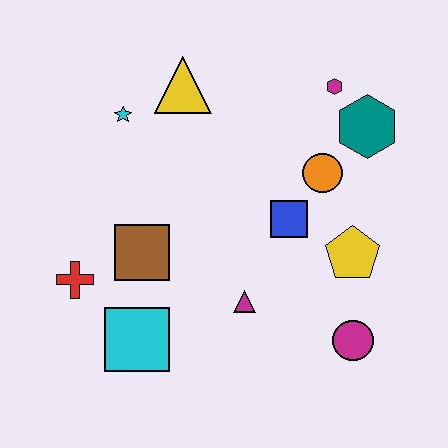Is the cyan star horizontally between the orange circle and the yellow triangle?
No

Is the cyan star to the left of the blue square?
Yes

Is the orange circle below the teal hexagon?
Yes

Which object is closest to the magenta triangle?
The blue square is closest to the magenta triangle.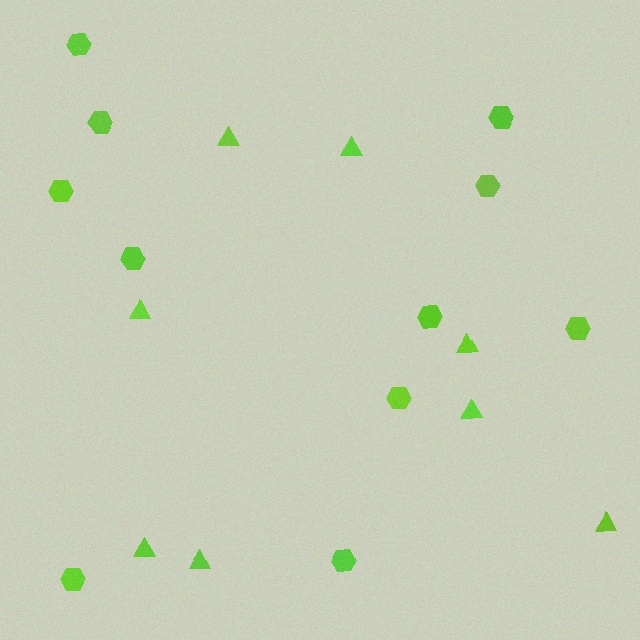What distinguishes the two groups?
There are 2 groups: one group of triangles (8) and one group of hexagons (11).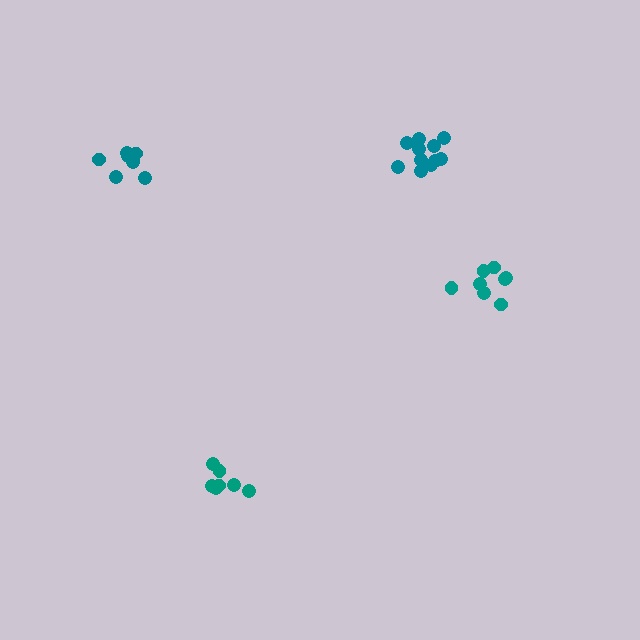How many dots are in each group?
Group 1: 11 dots, Group 2: 7 dots, Group 3: 8 dots, Group 4: 8 dots (34 total).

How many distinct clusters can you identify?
There are 4 distinct clusters.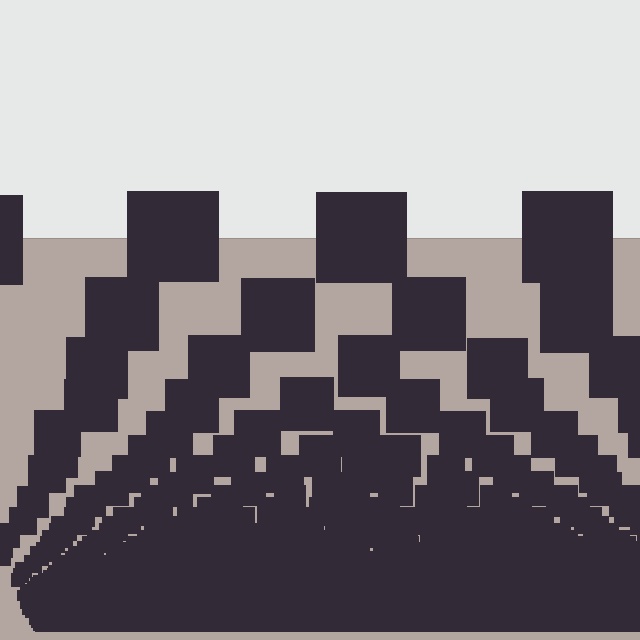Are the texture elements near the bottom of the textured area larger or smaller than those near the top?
Smaller. The gradient is inverted — elements near the bottom are smaller and denser.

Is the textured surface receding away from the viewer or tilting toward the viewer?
The surface appears to tilt toward the viewer. Texture elements get larger and sparser toward the top.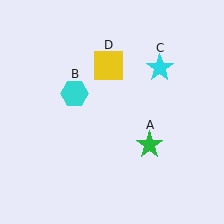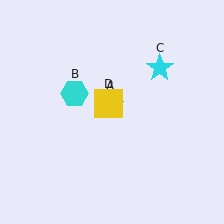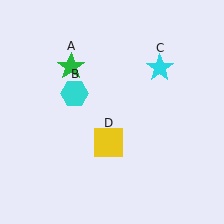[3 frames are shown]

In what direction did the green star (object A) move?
The green star (object A) moved up and to the left.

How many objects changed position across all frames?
2 objects changed position: green star (object A), yellow square (object D).